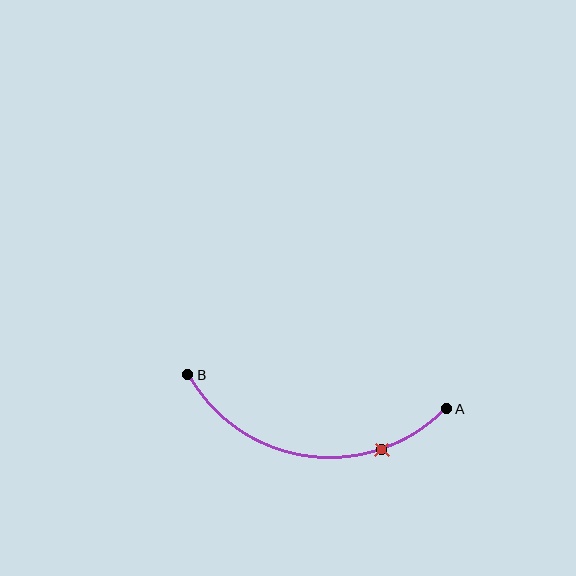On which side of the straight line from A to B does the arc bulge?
The arc bulges below the straight line connecting A and B.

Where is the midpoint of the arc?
The arc midpoint is the point on the curve farthest from the straight line joining A and B. It sits below that line.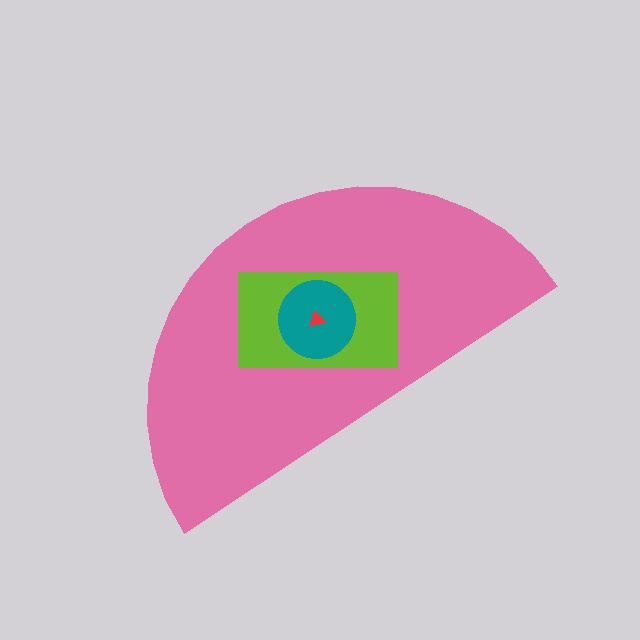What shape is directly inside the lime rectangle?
The teal circle.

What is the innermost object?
The red triangle.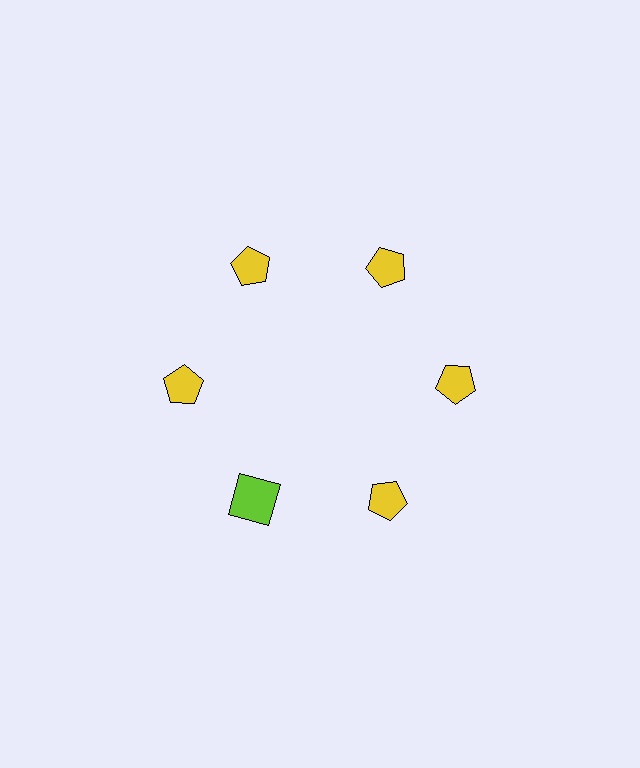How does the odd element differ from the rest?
It differs in both color (lime instead of yellow) and shape (square instead of pentagon).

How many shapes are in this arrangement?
There are 6 shapes arranged in a ring pattern.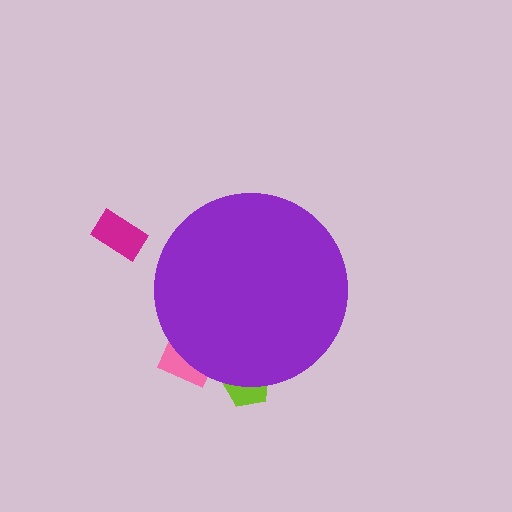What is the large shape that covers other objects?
A purple circle.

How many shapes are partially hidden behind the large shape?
2 shapes are partially hidden.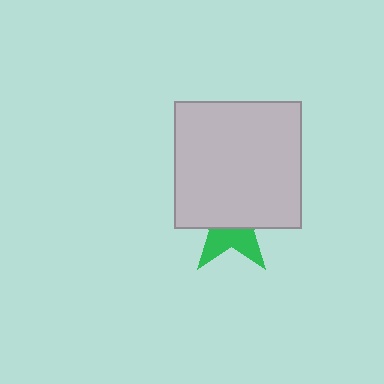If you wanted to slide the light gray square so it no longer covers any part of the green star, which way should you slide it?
Slide it up — that is the most direct way to separate the two shapes.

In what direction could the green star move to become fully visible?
The green star could move down. That would shift it out from behind the light gray square entirely.